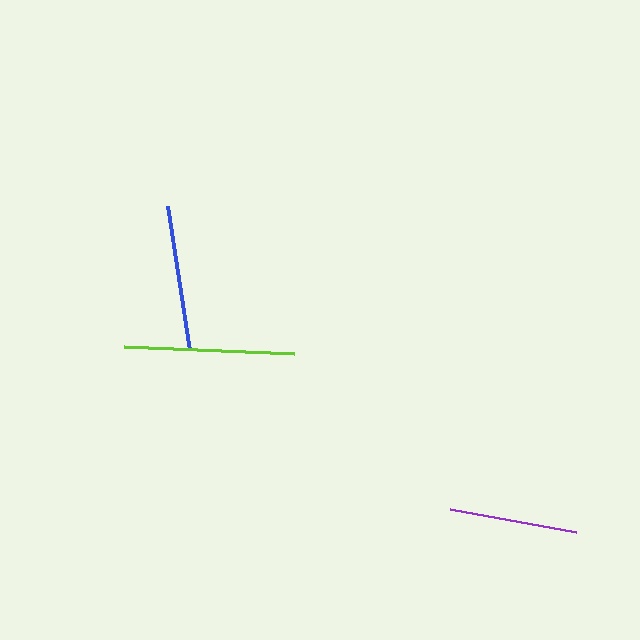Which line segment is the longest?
The lime line is the longest at approximately 170 pixels.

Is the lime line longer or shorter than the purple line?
The lime line is longer than the purple line.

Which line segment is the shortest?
The purple line is the shortest at approximately 128 pixels.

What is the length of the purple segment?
The purple segment is approximately 128 pixels long.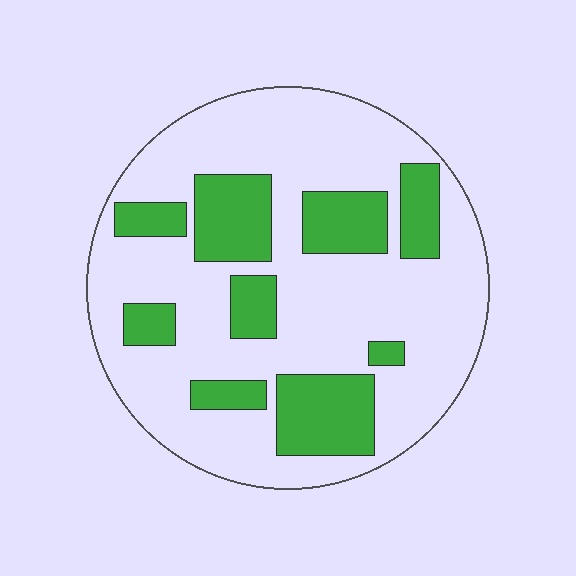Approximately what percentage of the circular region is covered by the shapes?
Approximately 30%.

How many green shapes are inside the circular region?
9.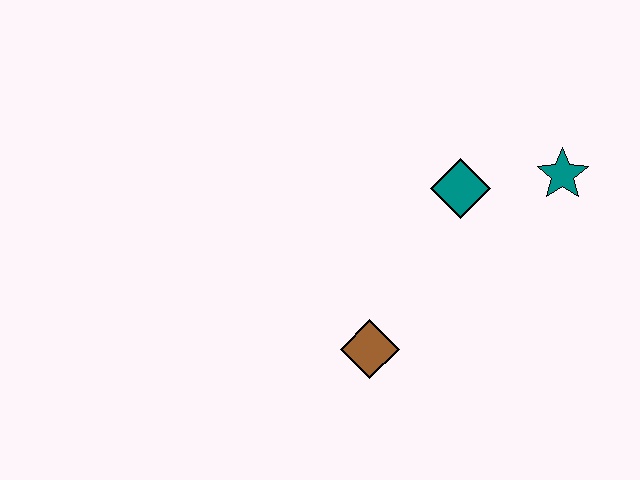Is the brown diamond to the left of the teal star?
Yes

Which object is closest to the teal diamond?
The teal star is closest to the teal diamond.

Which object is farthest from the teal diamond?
The brown diamond is farthest from the teal diamond.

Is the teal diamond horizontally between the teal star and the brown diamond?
Yes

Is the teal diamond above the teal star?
No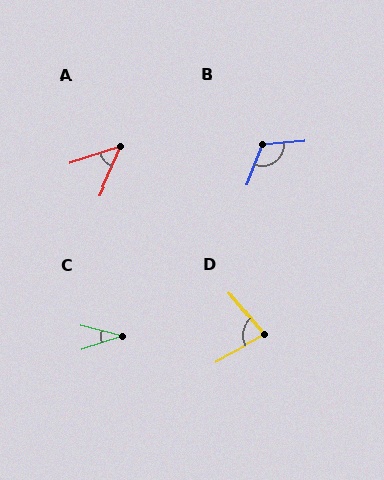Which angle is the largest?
B, at approximately 116 degrees.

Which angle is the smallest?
C, at approximately 32 degrees.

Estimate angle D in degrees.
Approximately 78 degrees.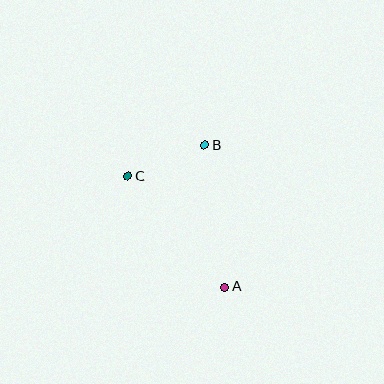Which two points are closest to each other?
Points B and C are closest to each other.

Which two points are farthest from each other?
Points A and C are farthest from each other.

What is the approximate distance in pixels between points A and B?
The distance between A and B is approximately 143 pixels.